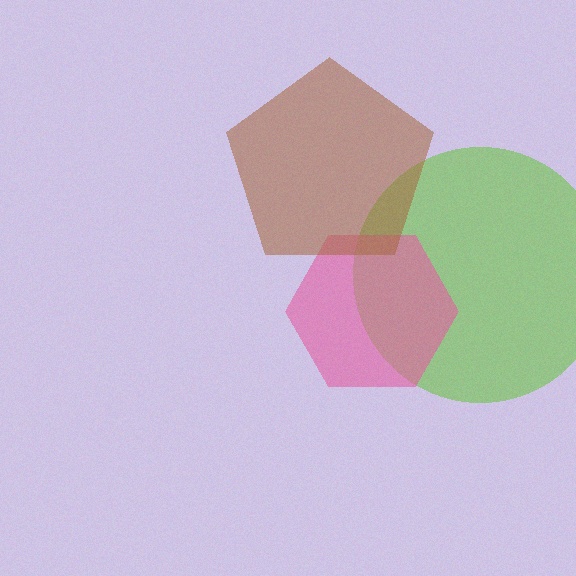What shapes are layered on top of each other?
The layered shapes are: a lime circle, a pink hexagon, a brown pentagon.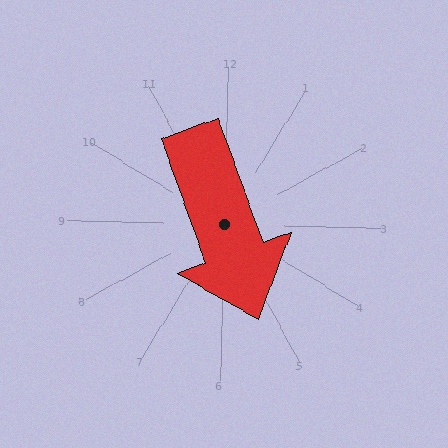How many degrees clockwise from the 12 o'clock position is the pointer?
Approximately 159 degrees.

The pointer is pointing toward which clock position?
Roughly 5 o'clock.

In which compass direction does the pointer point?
South.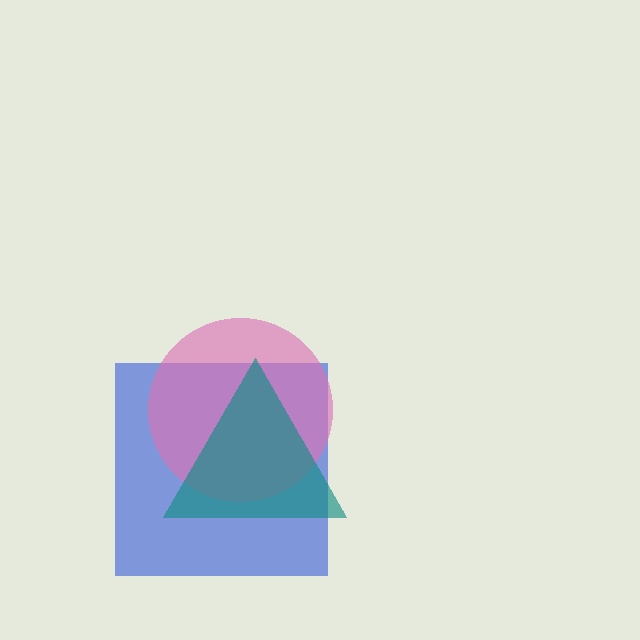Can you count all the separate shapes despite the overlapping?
Yes, there are 3 separate shapes.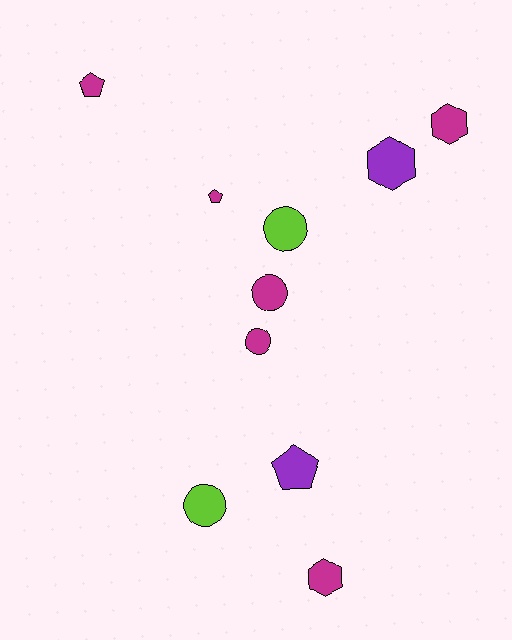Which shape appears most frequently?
Circle, with 4 objects.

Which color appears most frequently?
Magenta, with 6 objects.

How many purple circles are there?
There are no purple circles.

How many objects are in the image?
There are 10 objects.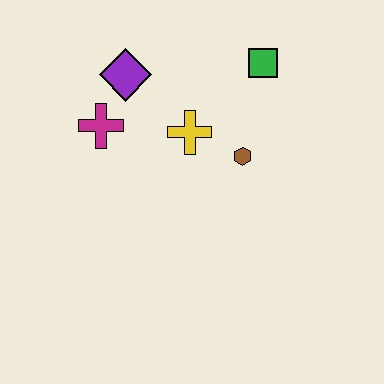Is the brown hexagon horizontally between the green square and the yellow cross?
Yes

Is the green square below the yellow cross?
No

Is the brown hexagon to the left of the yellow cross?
No